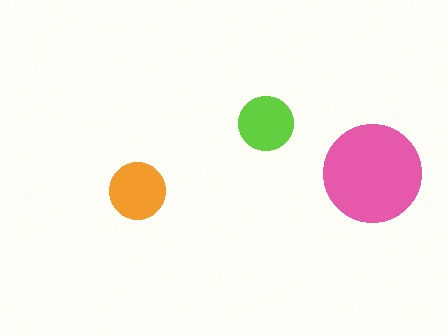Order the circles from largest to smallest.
the pink one, the orange one, the lime one.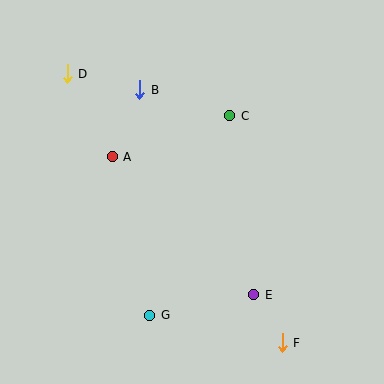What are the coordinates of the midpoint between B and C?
The midpoint between B and C is at (185, 103).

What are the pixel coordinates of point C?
Point C is at (230, 116).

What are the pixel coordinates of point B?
Point B is at (140, 90).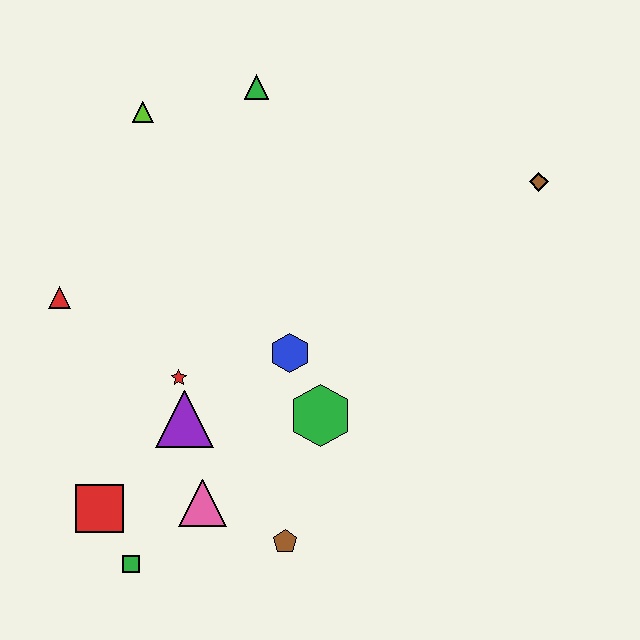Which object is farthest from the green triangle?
The green square is farthest from the green triangle.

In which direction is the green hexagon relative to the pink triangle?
The green hexagon is to the right of the pink triangle.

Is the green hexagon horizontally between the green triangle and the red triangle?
No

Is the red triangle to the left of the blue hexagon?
Yes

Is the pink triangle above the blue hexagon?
No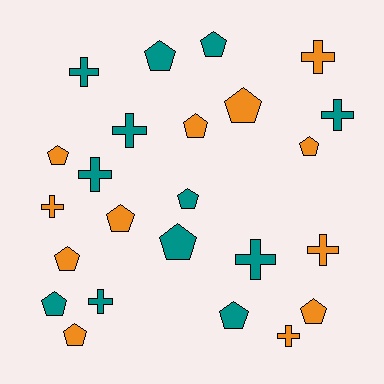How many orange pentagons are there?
There are 8 orange pentagons.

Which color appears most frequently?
Orange, with 12 objects.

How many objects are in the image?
There are 24 objects.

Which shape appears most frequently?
Pentagon, with 14 objects.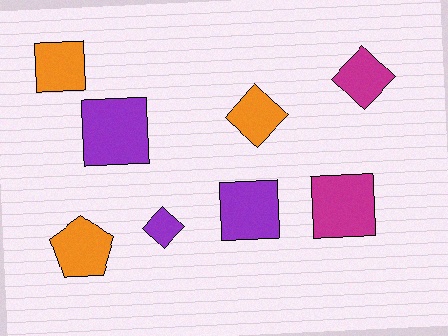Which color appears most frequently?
Purple, with 3 objects.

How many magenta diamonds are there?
There is 1 magenta diamond.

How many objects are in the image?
There are 8 objects.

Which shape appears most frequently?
Square, with 4 objects.